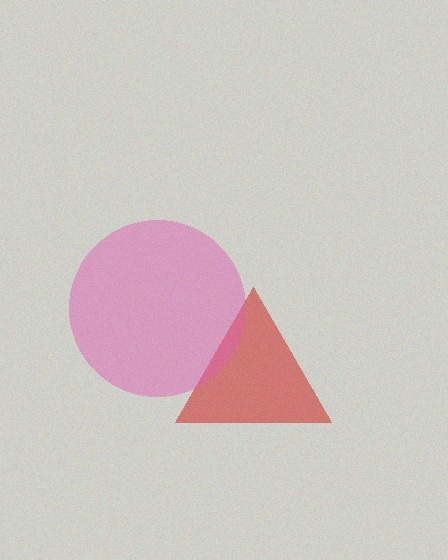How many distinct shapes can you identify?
There are 2 distinct shapes: a red triangle, a pink circle.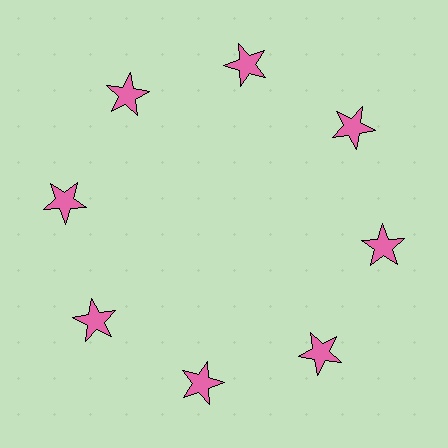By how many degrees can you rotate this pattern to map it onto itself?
The pattern maps onto itself every 45 degrees of rotation.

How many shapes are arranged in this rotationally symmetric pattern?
There are 8 shapes, arranged in 8 groups of 1.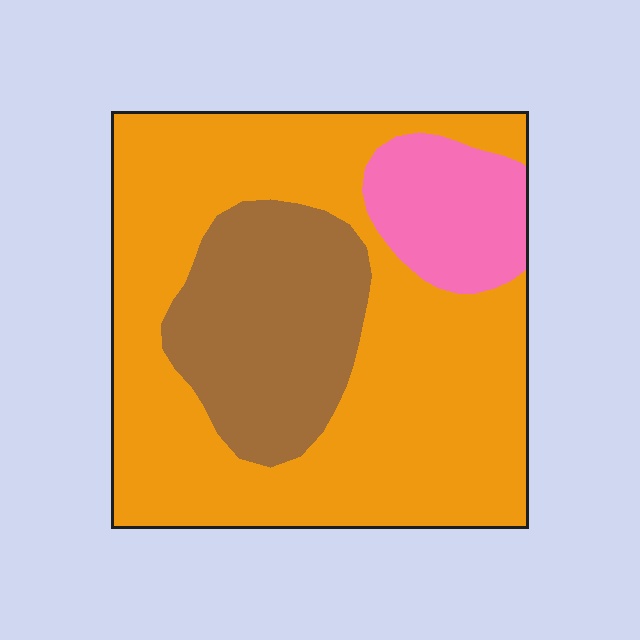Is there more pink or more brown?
Brown.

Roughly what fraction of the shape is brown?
Brown takes up about one quarter (1/4) of the shape.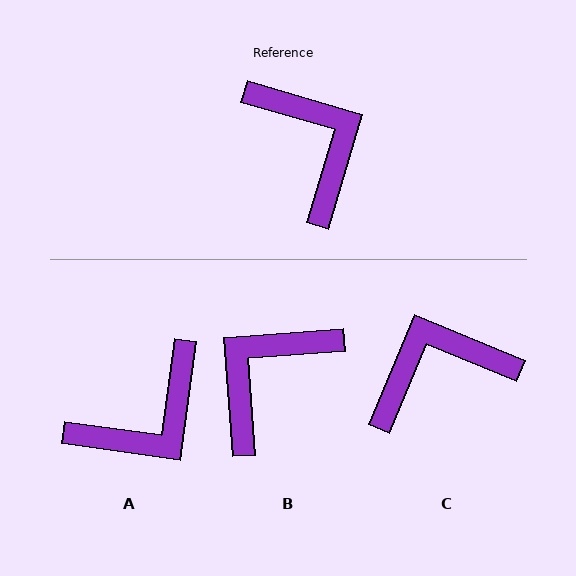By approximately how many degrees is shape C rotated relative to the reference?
Approximately 84 degrees counter-clockwise.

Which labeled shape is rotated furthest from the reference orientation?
B, about 111 degrees away.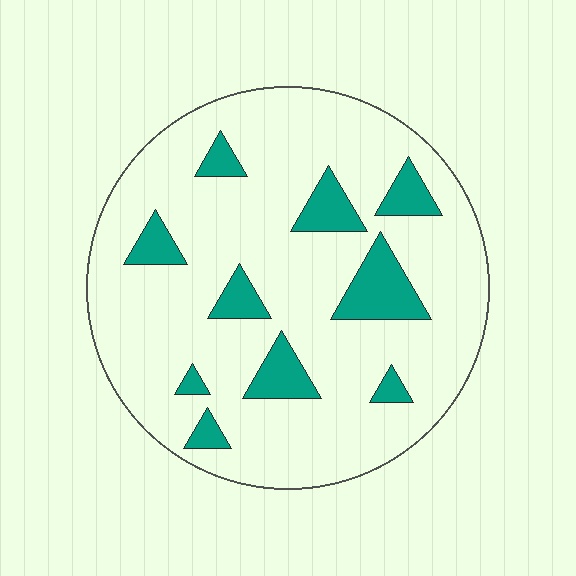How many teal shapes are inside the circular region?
10.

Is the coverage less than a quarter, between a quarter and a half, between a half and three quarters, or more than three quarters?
Less than a quarter.